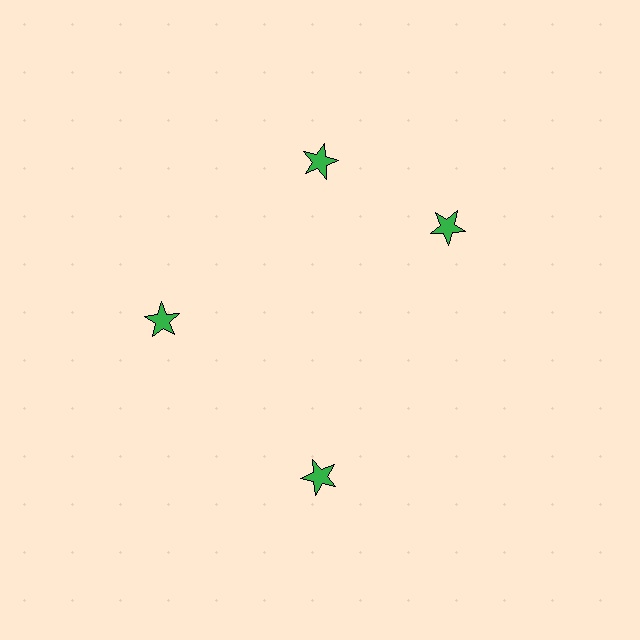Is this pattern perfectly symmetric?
No. The 4 green stars are arranged in a ring, but one element near the 3 o'clock position is rotated out of alignment along the ring, breaking the 4-fold rotational symmetry.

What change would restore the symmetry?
The symmetry would be restored by rotating it back into even spacing with its neighbors so that all 4 stars sit at equal angles and equal distance from the center.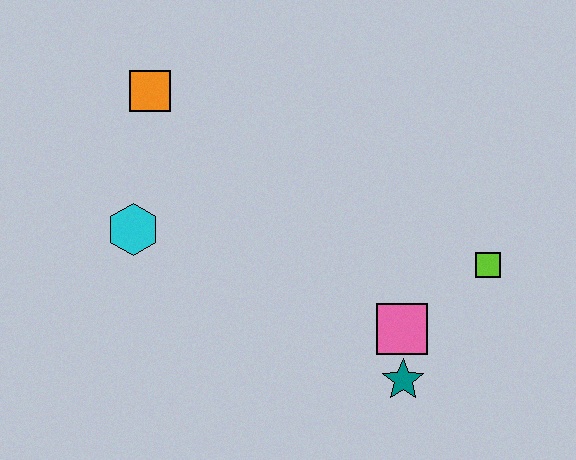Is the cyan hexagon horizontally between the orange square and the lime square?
No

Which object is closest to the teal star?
The pink square is closest to the teal star.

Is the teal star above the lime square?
No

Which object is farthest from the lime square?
The orange square is farthest from the lime square.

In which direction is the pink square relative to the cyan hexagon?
The pink square is to the right of the cyan hexagon.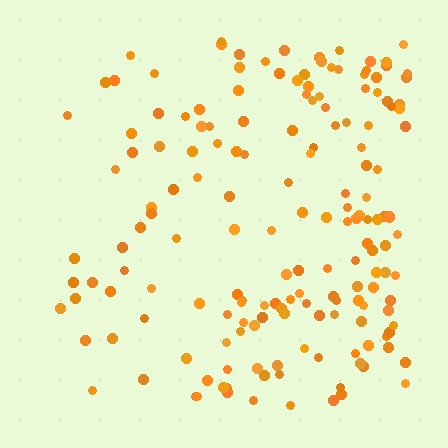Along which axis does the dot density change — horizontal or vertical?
Horizontal.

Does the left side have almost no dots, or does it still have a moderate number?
Still a moderate number, just noticeably fewer than the right.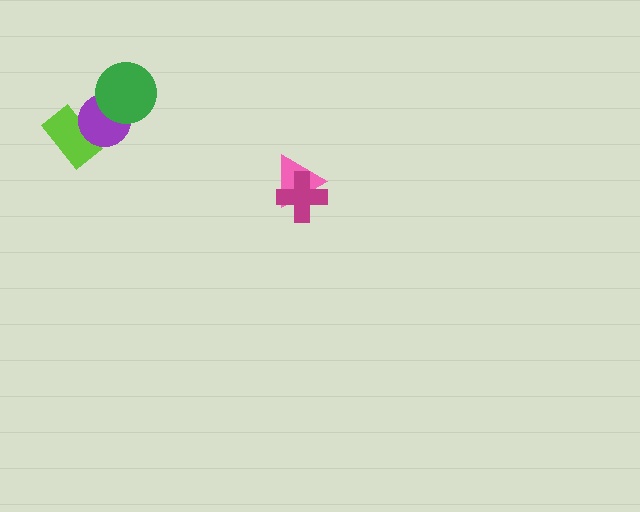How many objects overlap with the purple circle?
2 objects overlap with the purple circle.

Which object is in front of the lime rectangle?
The purple circle is in front of the lime rectangle.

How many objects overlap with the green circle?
1 object overlaps with the green circle.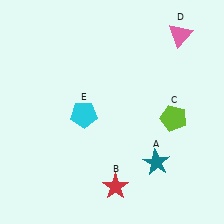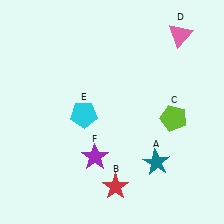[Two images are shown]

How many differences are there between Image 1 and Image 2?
There is 1 difference between the two images.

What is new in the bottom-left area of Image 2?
A purple star (F) was added in the bottom-left area of Image 2.